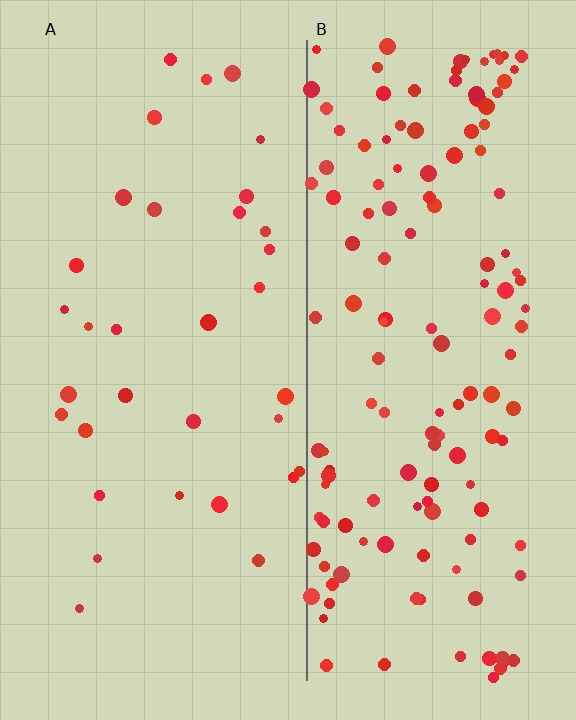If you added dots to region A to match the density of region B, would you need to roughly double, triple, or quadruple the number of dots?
Approximately quadruple.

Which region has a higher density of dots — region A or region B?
B (the right).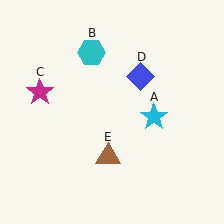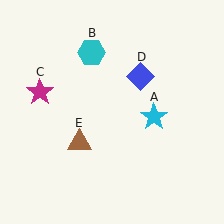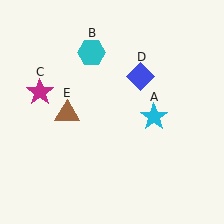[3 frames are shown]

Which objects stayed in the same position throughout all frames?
Cyan star (object A) and cyan hexagon (object B) and magenta star (object C) and blue diamond (object D) remained stationary.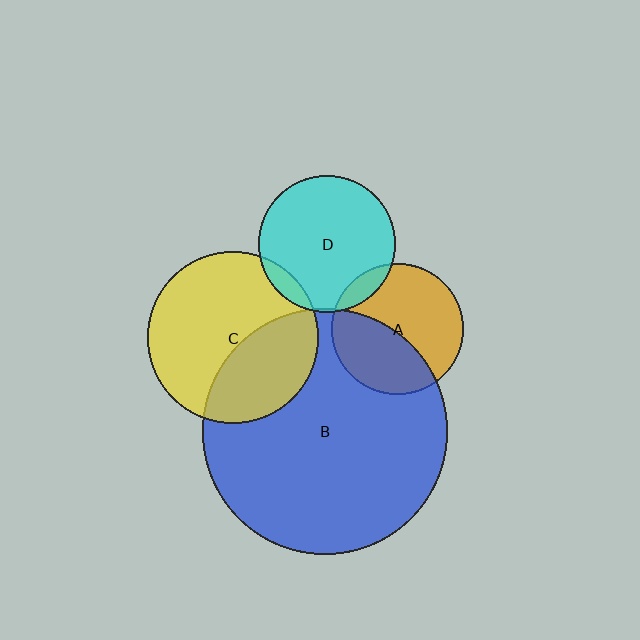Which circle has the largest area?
Circle B (blue).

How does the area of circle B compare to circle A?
Approximately 3.5 times.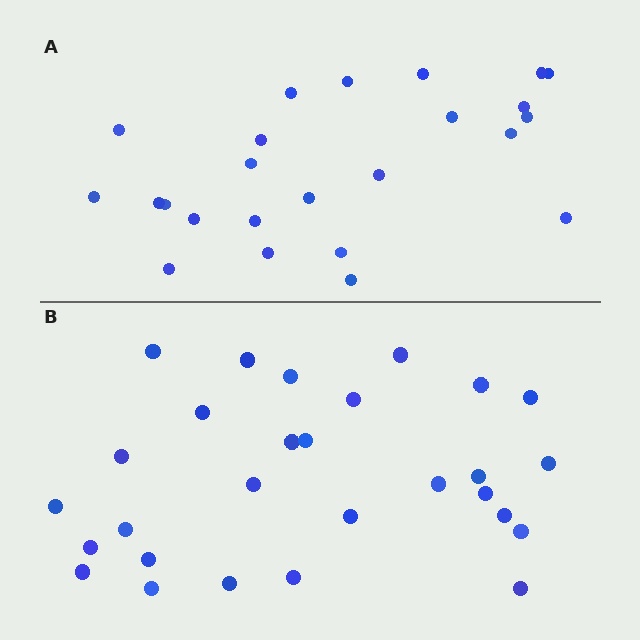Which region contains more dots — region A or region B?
Region B (the bottom region) has more dots.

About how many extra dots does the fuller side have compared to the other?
Region B has about 4 more dots than region A.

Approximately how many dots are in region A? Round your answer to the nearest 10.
About 20 dots. (The exact count is 24, which rounds to 20.)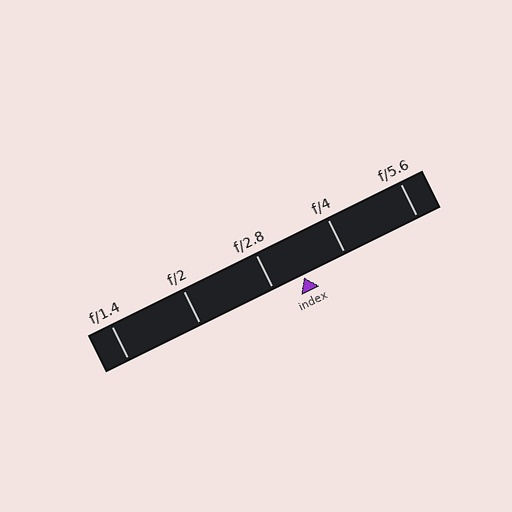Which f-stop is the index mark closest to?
The index mark is closest to f/2.8.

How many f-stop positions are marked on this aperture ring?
There are 5 f-stop positions marked.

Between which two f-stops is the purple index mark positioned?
The index mark is between f/2.8 and f/4.